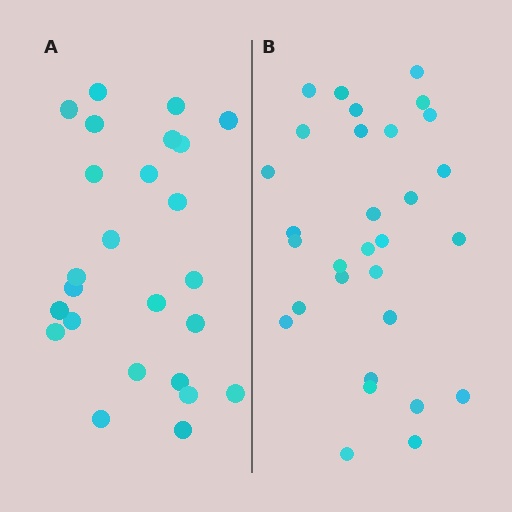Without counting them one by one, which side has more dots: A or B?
Region B (the right region) has more dots.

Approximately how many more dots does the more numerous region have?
Region B has about 5 more dots than region A.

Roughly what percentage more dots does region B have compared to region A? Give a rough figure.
About 20% more.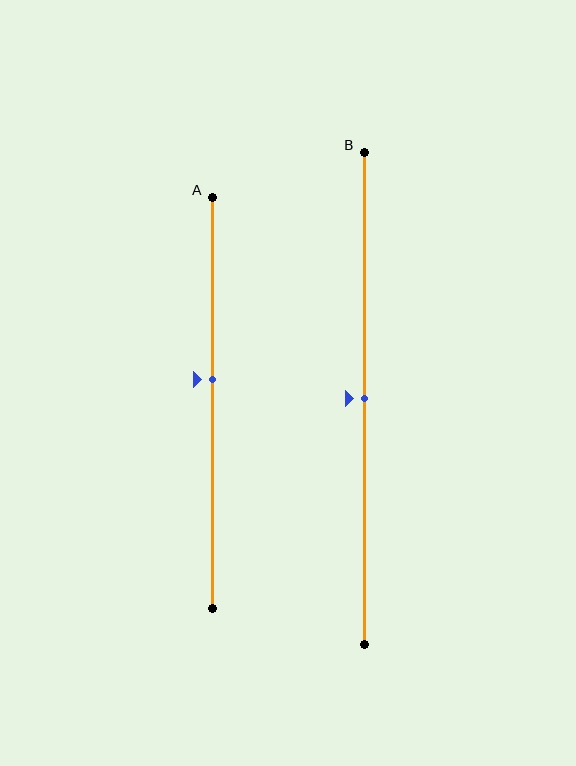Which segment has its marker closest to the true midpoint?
Segment B has its marker closest to the true midpoint.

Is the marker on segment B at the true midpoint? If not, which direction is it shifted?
Yes, the marker on segment B is at the true midpoint.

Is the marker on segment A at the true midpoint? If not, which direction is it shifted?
No, the marker on segment A is shifted upward by about 6% of the segment length.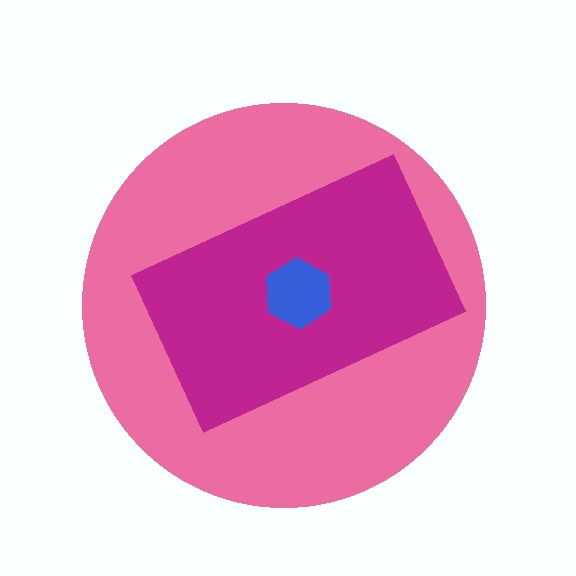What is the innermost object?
The blue hexagon.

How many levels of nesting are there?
3.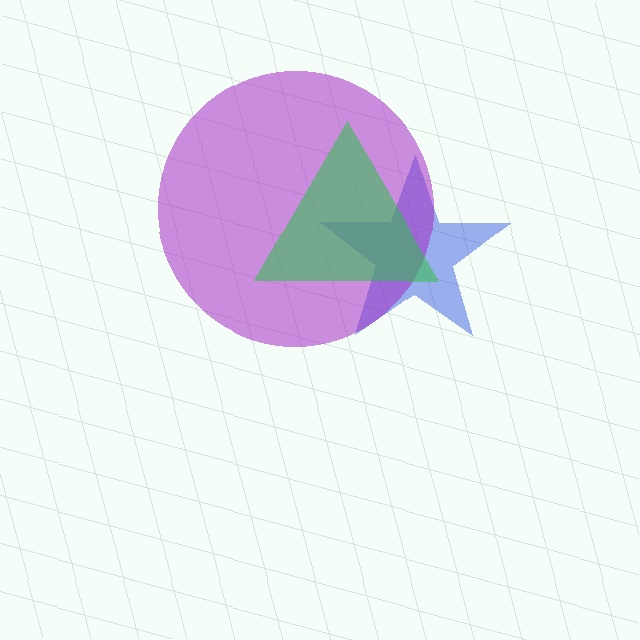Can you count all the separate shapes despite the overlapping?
Yes, there are 3 separate shapes.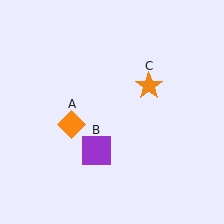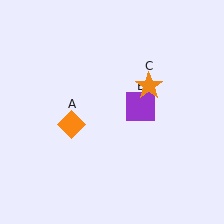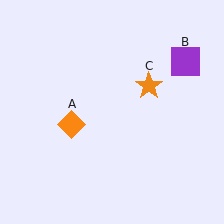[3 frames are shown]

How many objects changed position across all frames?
1 object changed position: purple square (object B).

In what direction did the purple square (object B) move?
The purple square (object B) moved up and to the right.